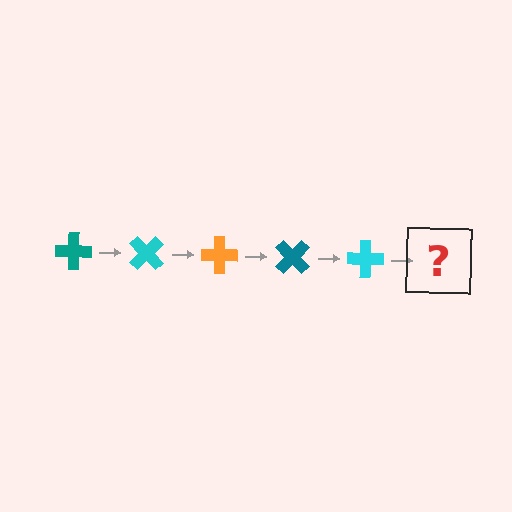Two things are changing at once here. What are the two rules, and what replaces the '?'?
The two rules are that it rotates 45 degrees each step and the color cycles through teal, cyan, and orange. The '?' should be an orange cross, rotated 225 degrees from the start.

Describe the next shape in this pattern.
It should be an orange cross, rotated 225 degrees from the start.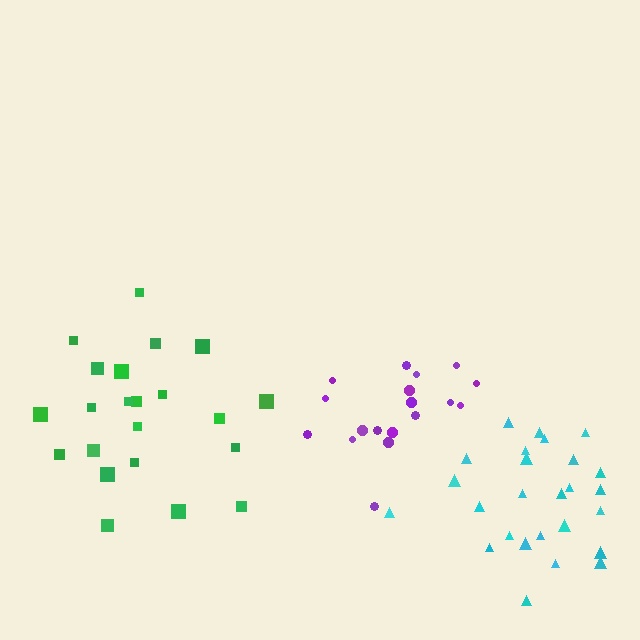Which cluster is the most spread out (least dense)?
Green.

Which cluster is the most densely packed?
Purple.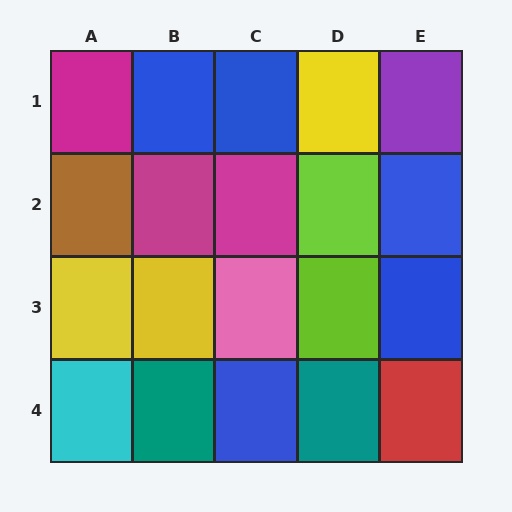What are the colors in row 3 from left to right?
Yellow, yellow, pink, lime, blue.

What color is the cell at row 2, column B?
Magenta.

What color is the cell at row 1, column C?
Blue.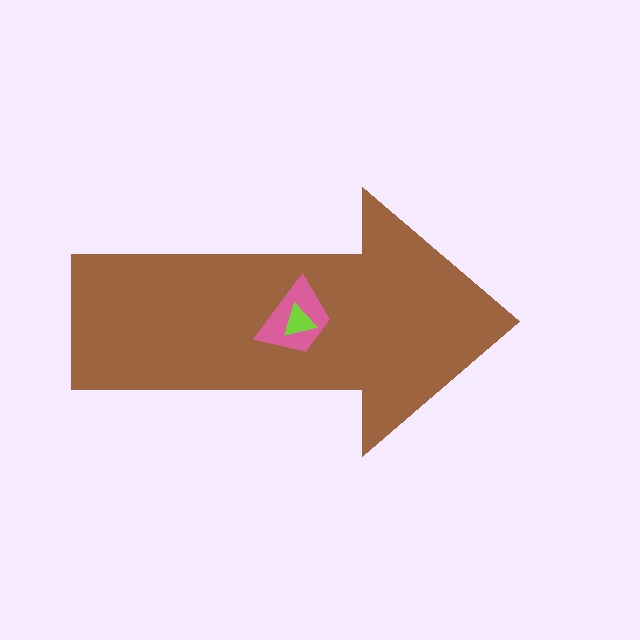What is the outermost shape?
The brown arrow.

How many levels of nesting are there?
3.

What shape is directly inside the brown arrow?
The pink trapezoid.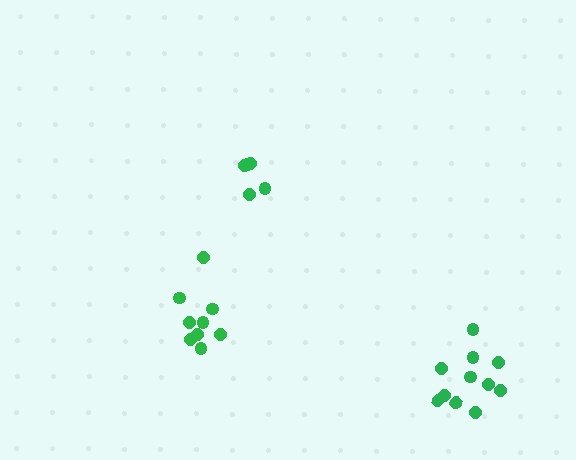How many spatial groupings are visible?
There are 3 spatial groupings.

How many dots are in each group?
Group 1: 11 dots, Group 2: 5 dots, Group 3: 9 dots (25 total).